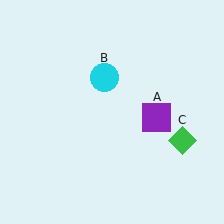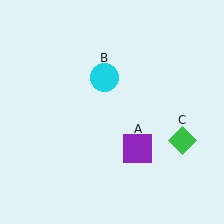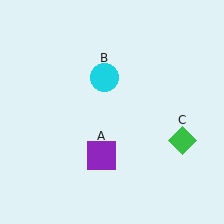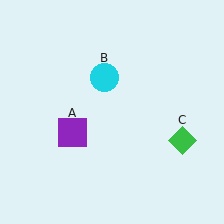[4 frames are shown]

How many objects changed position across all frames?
1 object changed position: purple square (object A).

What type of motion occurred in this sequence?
The purple square (object A) rotated clockwise around the center of the scene.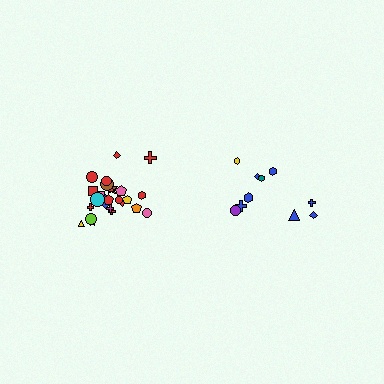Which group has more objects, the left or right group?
The left group.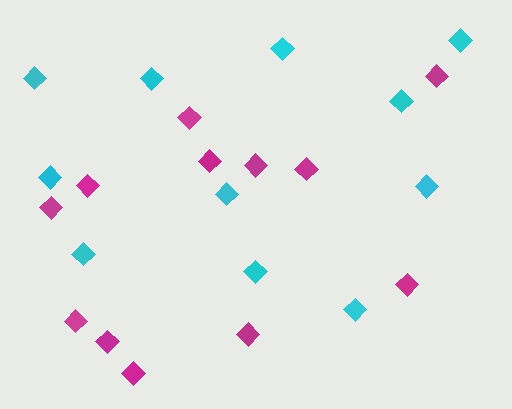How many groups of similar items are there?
There are 2 groups: one group of cyan diamonds (11) and one group of magenta diamonds (12).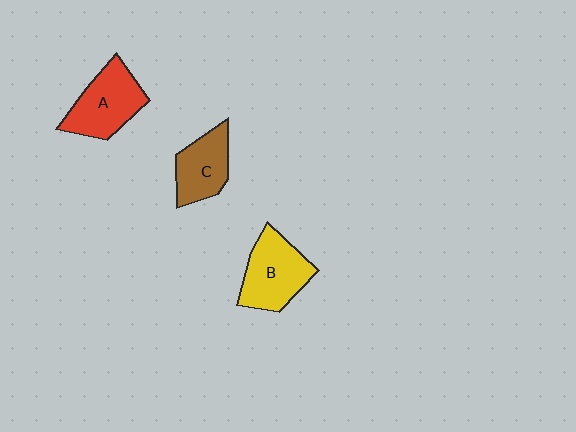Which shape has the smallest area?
Shape C (brown).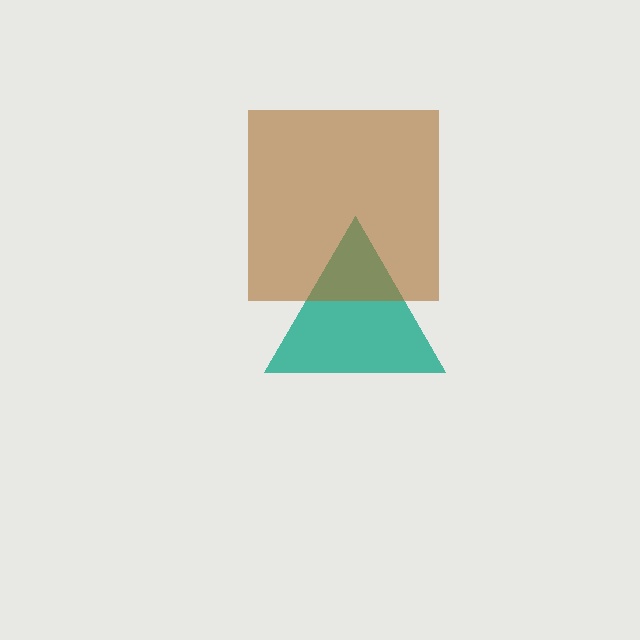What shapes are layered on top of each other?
The layered shapes are: a teal triangle, a brown square.